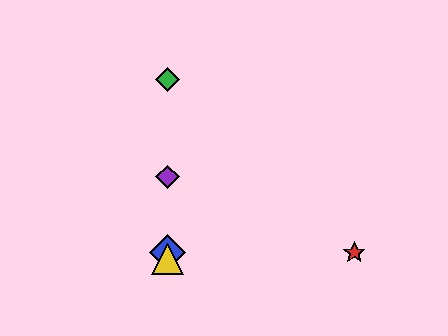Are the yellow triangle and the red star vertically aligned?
No, the yellow triangle is at x≈167 and the red star is at x≈354.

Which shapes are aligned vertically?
The blue diamond, the green diamond, the yellow triangle, the purple diamond are aligned vertically.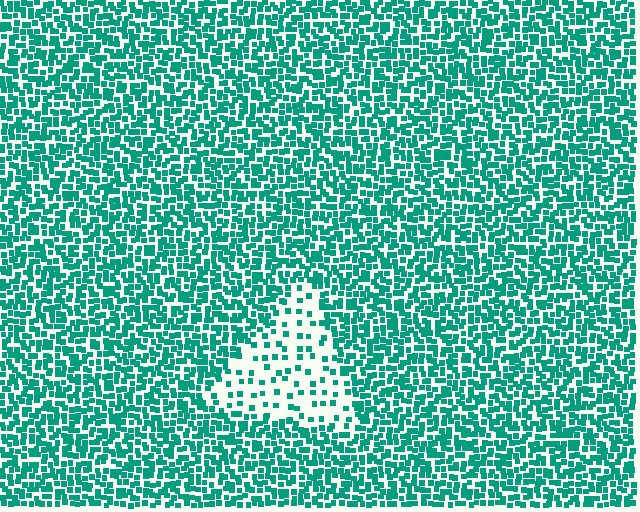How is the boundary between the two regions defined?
The boundary is defined by a change in element density (approximately 3.0x ratio). All elements are the same color, size, and shape.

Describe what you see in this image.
The image contains small teal elements arranged at two different densities. A triangle-shaped region is visible where the elements are less densely packed than the surrounding area.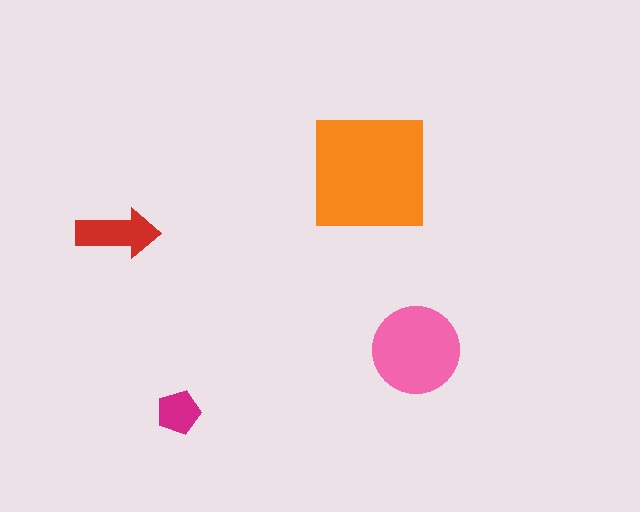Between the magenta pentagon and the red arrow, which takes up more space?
The red arrow.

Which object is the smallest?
The magenta pentagon.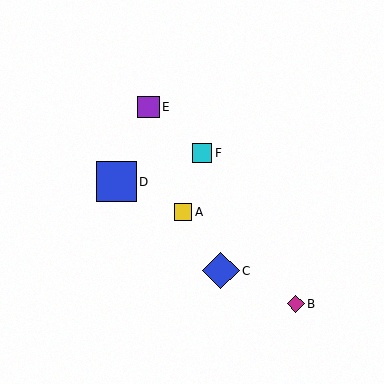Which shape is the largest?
The blue square (labeled D) is the largest.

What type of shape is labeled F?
Shape F is a cyan square.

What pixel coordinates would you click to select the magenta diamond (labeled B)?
Click at (296, 304) to select the magenta diamond B.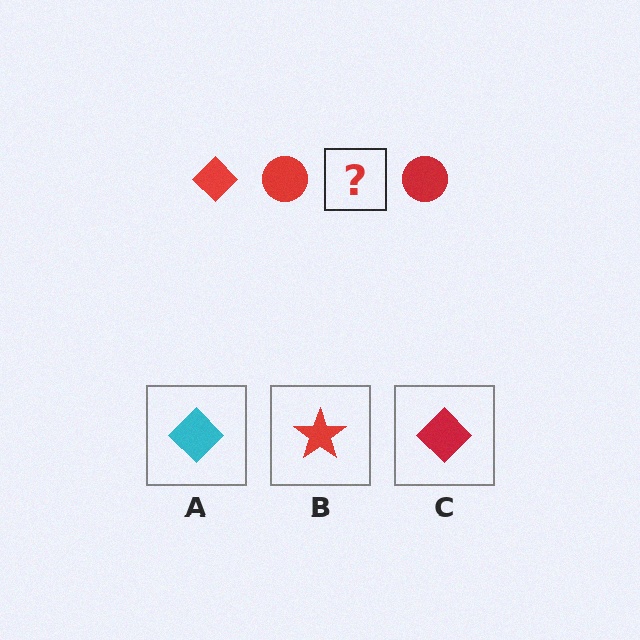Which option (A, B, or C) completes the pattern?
C.